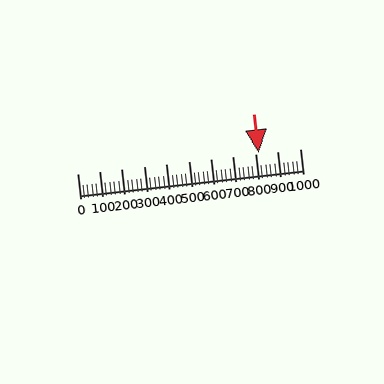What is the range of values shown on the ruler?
The ruler shows values from 0 to 1000.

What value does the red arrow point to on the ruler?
The red arrow points to approximately 813.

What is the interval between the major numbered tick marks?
The major tick marks are spaced 100 units apart.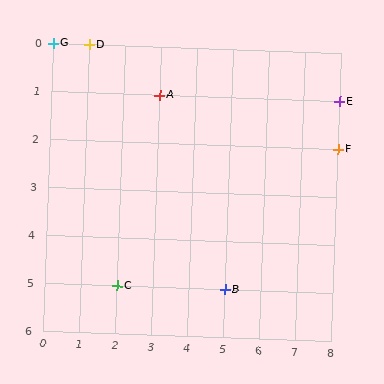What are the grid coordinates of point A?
Point A is at grid coordinates (3, 1).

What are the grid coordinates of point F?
Point F is at grid coordinates (8, 2).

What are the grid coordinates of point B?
Point B is at grid coordinates (5, 5).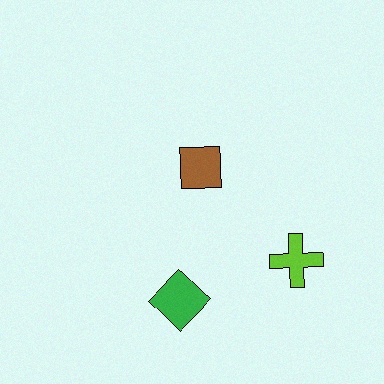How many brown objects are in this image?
There is 1 brown object.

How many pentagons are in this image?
There are no pentagons.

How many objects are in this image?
There are 3 objects.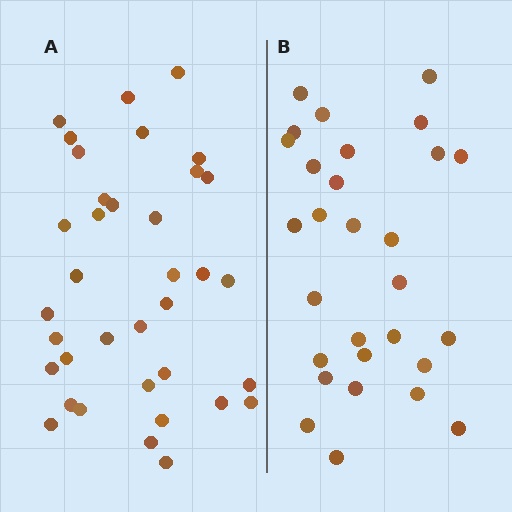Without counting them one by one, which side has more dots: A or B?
Region A (the left region) has more dots.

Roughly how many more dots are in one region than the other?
Region A has roughly 8 or so more dots than region B.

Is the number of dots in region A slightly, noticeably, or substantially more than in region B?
Region A has only slightly more — the two regions are fairly close. The ratio is roughly 1.2 to 1.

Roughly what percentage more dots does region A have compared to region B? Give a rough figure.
About 25% more.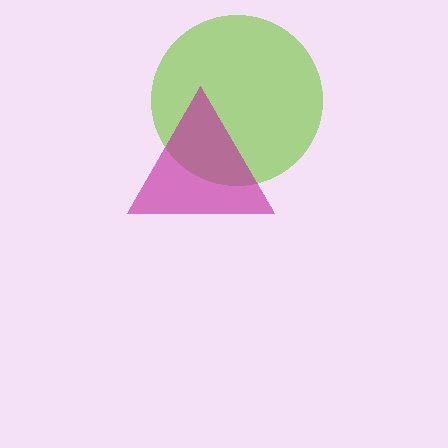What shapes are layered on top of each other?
The layered shapes are: a lime circle, a magenta triangle.